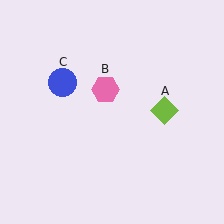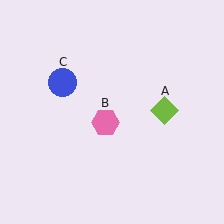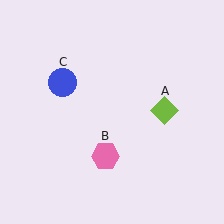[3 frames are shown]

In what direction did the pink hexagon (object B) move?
The pink hexagon (object B) moved down.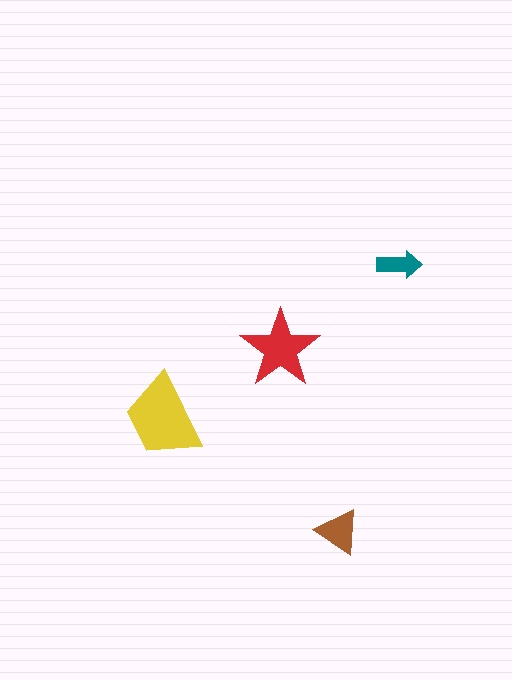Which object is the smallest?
The teal arrow.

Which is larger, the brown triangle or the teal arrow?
The brown triangle.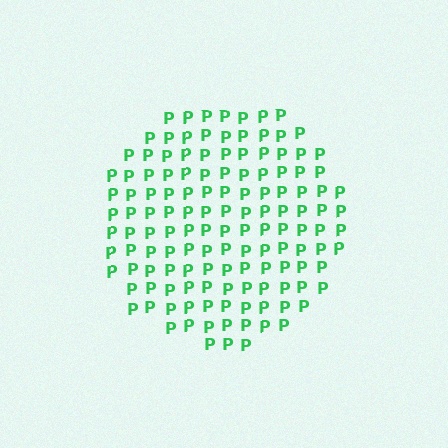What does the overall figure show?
The overall figure shows a circle.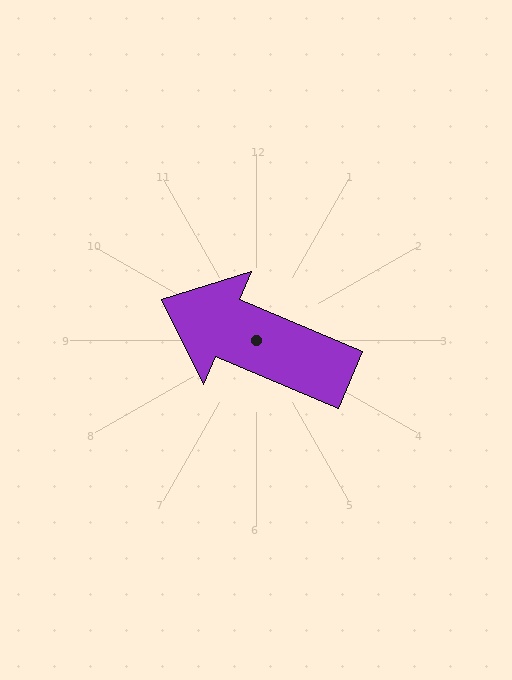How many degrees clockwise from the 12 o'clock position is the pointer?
Approximately 293 degrees.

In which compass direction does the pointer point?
Northwest.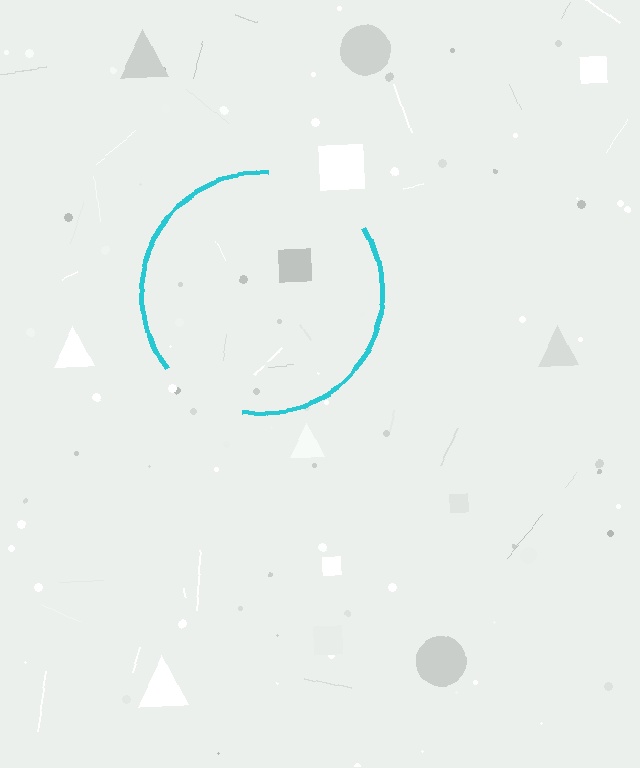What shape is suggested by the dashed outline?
The dashed outline suggests a circle.